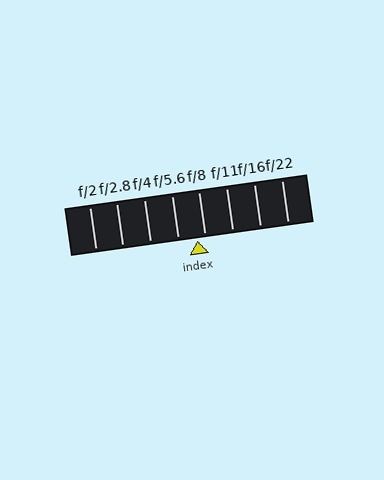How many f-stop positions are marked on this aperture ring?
There are 8 f-stop positions marked.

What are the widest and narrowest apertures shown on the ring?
The widest aperture shown is f/2 and the narrowest is f/22.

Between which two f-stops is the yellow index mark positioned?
The index mark is between f/5.6 and f/8.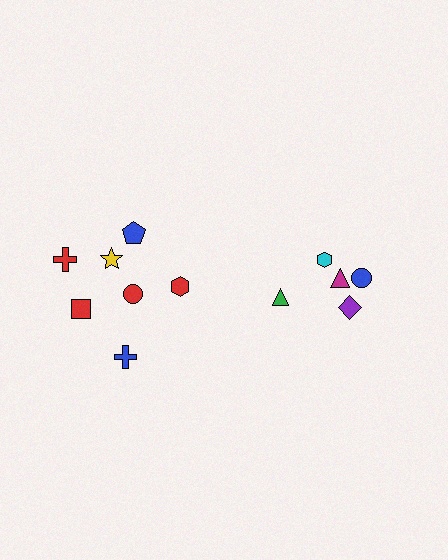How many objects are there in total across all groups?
There are 12 objects.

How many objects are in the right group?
There are 5 objects.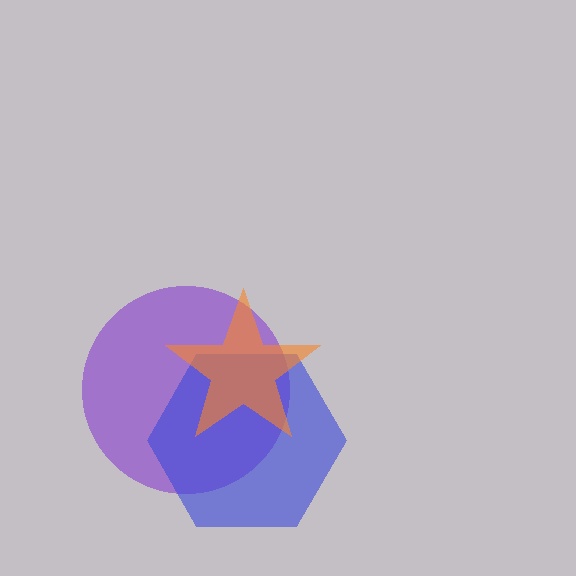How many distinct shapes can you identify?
There are 3 distinct shapes: a purple circle, a blue hexagon, an orange star.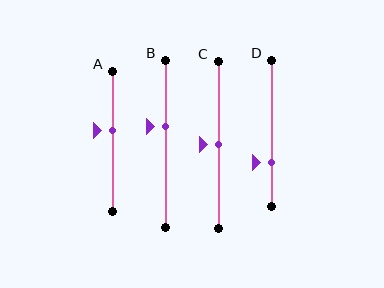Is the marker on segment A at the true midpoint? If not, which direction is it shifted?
No, the marker on segment A is shifted upward by about 8% of the segment length.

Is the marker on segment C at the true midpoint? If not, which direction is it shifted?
Yes, the marker on segment C is at the true midpoint.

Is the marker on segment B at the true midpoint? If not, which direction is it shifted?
No, the marker on segment B is shifted upward by about 10% of the segment length.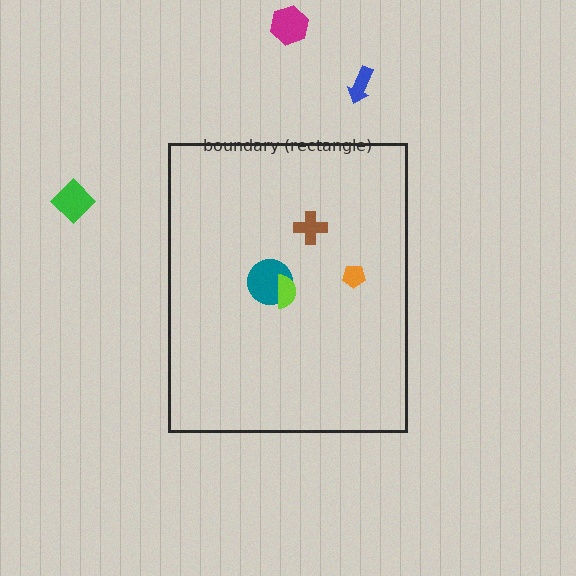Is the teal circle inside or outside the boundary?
Inside.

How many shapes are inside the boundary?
4 inside, 3 outside.